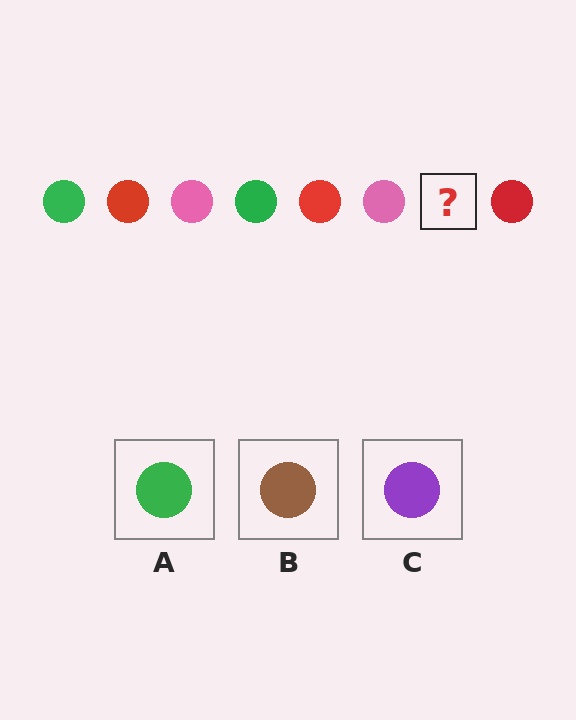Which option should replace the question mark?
Option A.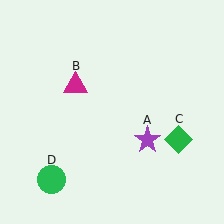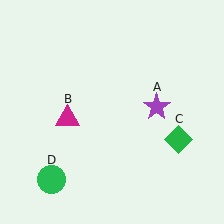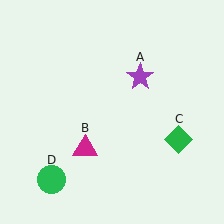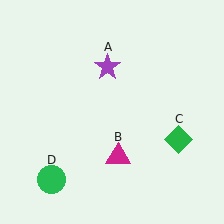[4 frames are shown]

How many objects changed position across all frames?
2 objects changed position: purple star (object A), magenta triangle (object B).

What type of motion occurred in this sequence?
The purple star (object A), magenta triangle (object B) rotated counterclockwise around the center of the scene.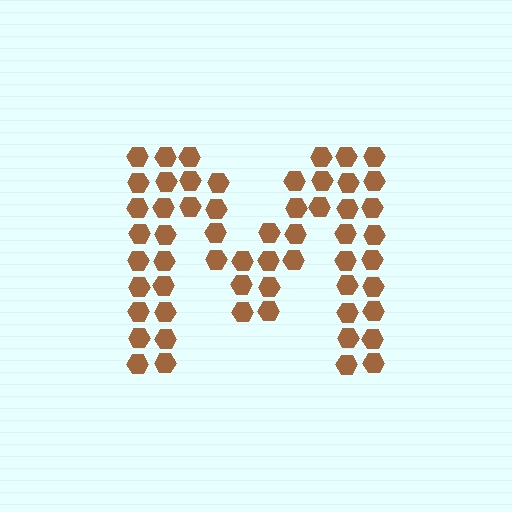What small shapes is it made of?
It is made of small hexagons.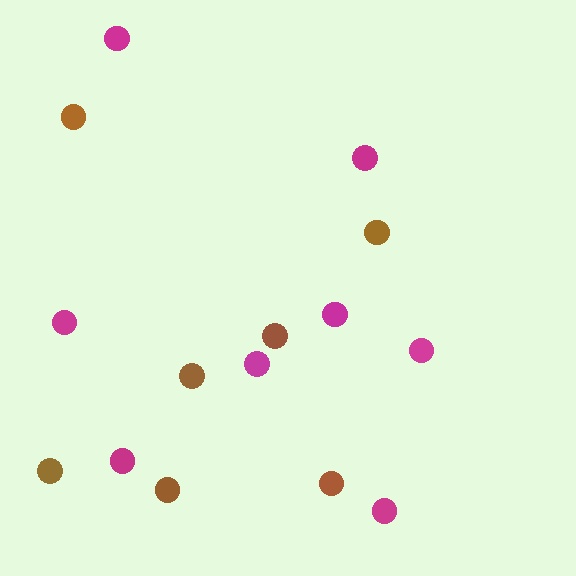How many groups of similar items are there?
There are 2 groups: one group of magenta circles (8) and one group of brown circles (7).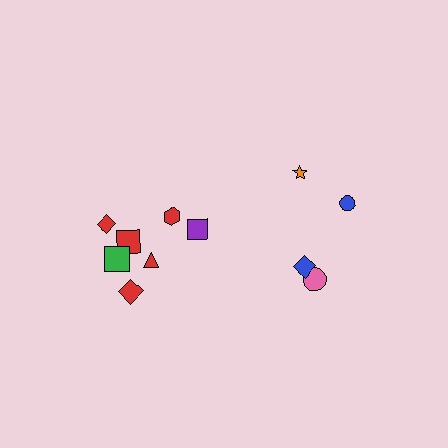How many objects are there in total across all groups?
There are 11 objects.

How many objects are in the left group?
There are 7 objects.